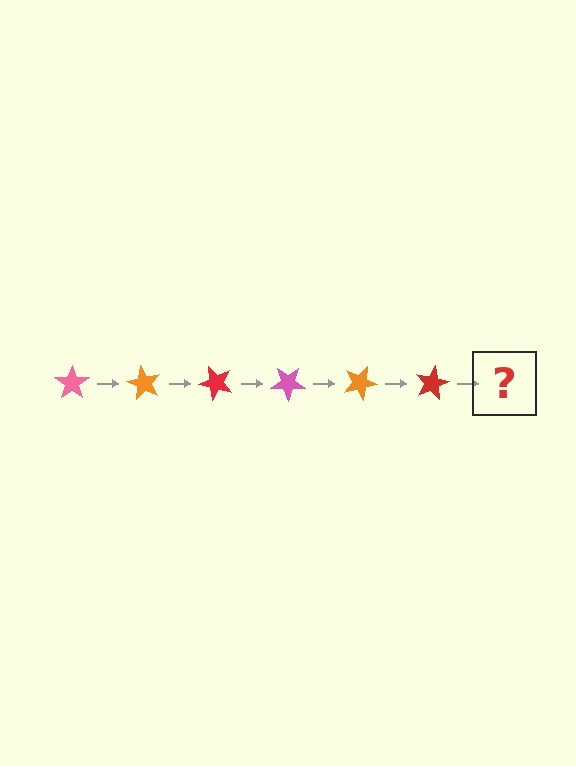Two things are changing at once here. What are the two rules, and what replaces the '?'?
The two rules are that it rotates 60 degrees each step and the color cycles through pink, orange, and red. The '?' should be a pink star, rotated 360 degrees from the start.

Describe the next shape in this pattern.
It should be a pink star, rotated 360 degrees from the start.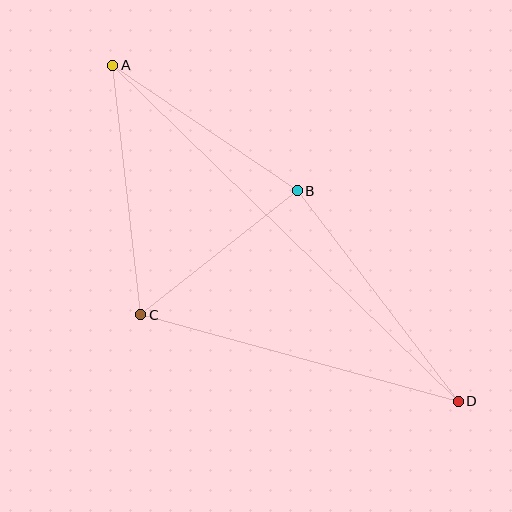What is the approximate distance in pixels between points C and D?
The distance between C and D is approximately 329 pixels.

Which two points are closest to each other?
Points B and C are closest to each other.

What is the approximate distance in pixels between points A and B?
The distance between A and B is approximately 223 pixels.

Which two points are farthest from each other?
Points A and D are farthest from each other.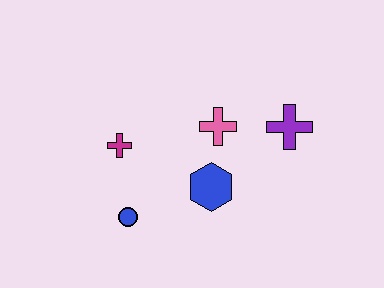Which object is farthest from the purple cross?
The blue circle is farthest from the purple cross.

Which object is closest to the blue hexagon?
The pink cross is closest to the blue hexagon.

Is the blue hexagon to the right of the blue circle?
Yes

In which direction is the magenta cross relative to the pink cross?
The magenta cross is to the left of the pink cross.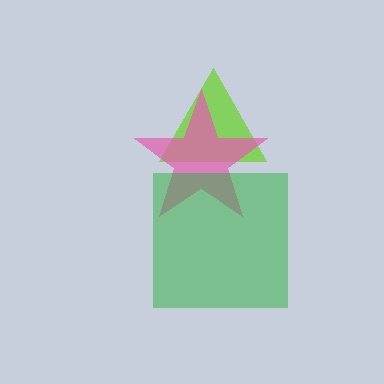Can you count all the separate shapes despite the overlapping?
Yes, there are 3 separate shapes.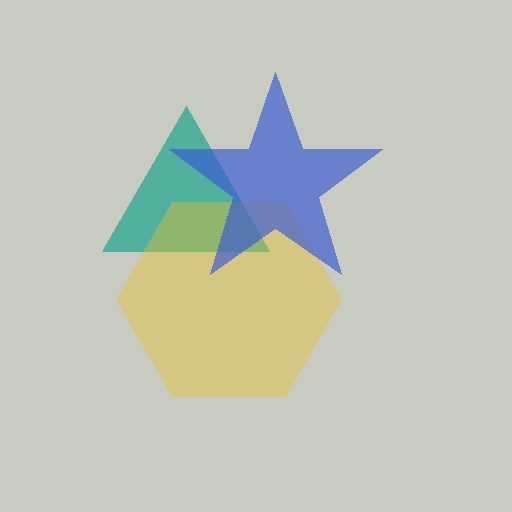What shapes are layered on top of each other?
The layered shapes are: a teal triangle, a yellow hexagon, a blue star.